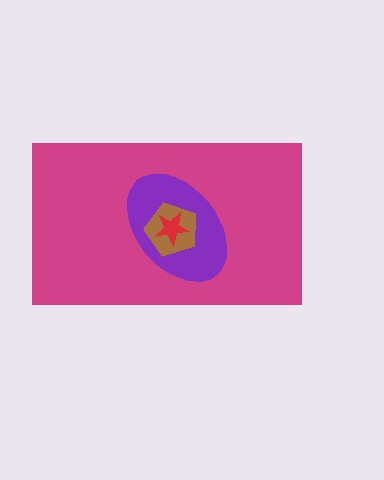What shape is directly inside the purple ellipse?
The brown pentagon.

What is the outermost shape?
The magenta rectangle.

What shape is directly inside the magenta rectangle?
The purple ellipse.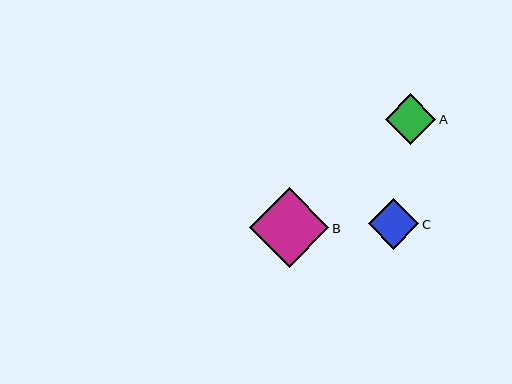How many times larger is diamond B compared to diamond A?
Diamond B is approximately 1.6 times the size of diamond A.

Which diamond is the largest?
Diamond B is the largest with a size of approximately 80 pixels.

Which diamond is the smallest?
Diamond A is the smallest with a size of approximately 50 pixels.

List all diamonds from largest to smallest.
From largest to smallest: B, C, A.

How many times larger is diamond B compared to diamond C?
Diamond B is approximately 1.6 times the size of diamond C.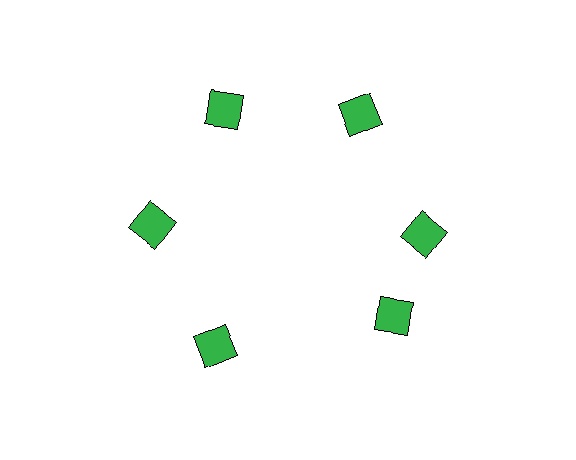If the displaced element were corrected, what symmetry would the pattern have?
It would have 6-fold rotational symmetry — the pattern would map onto itself every 60 degrees.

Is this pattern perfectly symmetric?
No. The 6 green diamonds are arranged in a ring, but one element near the 5 o'clock position is rotated out of alignment along the ring, breaking the 6-fold rotational symmetry.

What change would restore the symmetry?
The symmetry would be restored by rotating it back into even spacing with its neighbors so that all 6 diamonds sit at equal angles and equal distance from the center.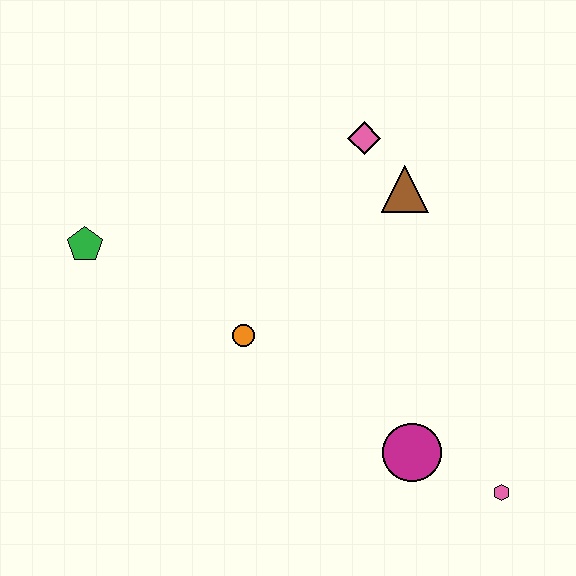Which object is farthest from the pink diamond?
The pink hexagon is farthest from the pink diamond.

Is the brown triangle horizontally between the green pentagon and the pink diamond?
No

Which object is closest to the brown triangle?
The pink diamond is closest to the brown triangle.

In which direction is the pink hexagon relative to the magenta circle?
The pink hexagon is to the right of the magenta circle.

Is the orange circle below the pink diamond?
Yes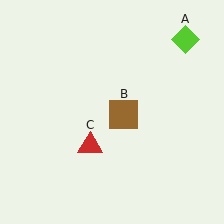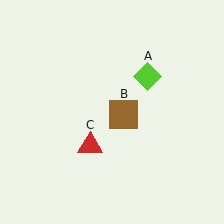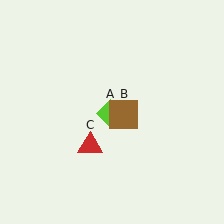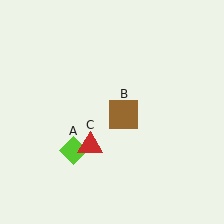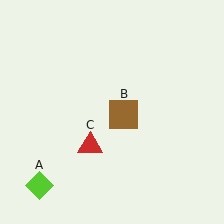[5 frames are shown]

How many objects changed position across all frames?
1 object changed position: lime diamond (object A).